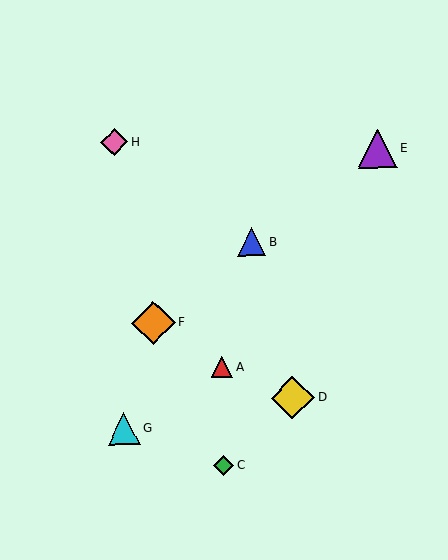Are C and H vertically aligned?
No, C is at x≈224 and H is at x≈114.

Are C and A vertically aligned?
Yes, both are at x≈224.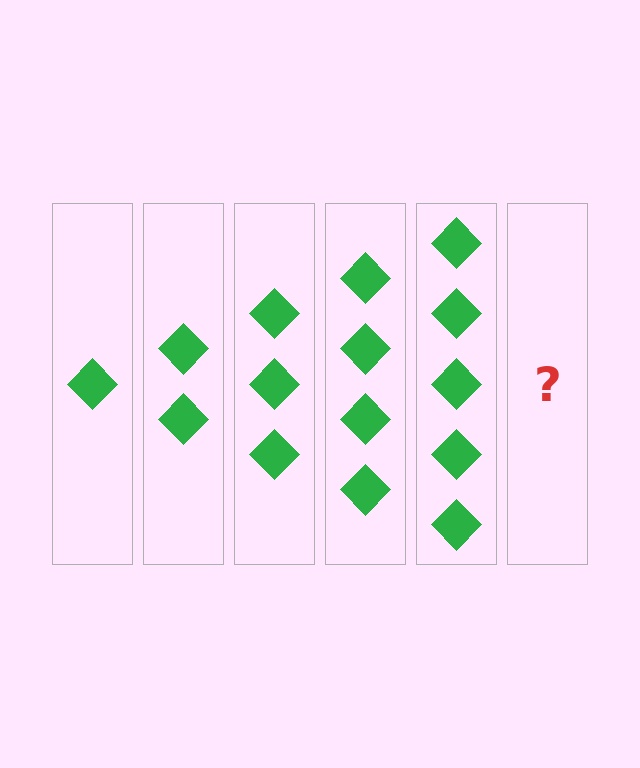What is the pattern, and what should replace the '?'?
The pattern is that each step adds one more diamond. The '?' should be 6 diamonds.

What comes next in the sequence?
The next element should be 6 diamonds.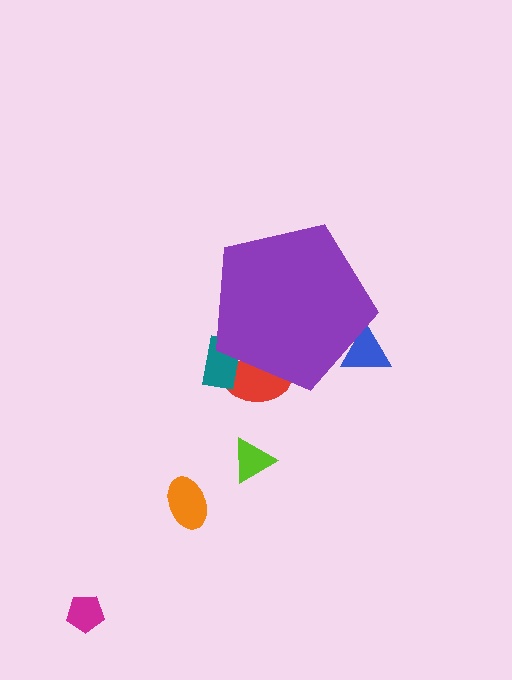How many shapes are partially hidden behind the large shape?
3 shapes are partially hidden.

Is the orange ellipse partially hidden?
No, the orange ellipse is fully visible.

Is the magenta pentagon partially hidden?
No, the magenta pentagon is fully visible.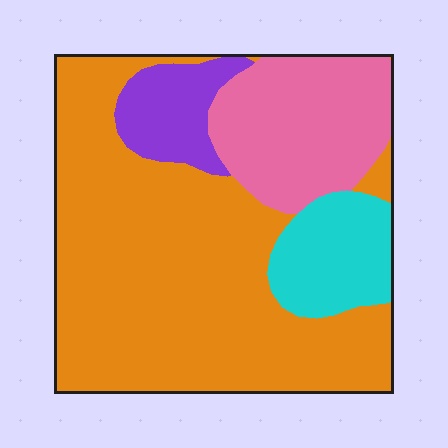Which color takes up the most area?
Orange, at roughly 60%.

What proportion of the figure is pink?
Pink covers 20% of the figure.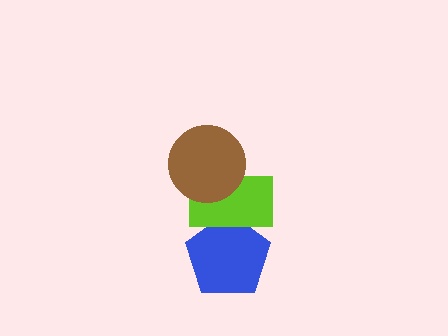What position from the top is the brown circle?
The brown circle is 1st from the top.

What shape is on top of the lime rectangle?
The brown circle is on top of the lime rectangle.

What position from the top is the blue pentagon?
The blue pentagon is 3rd from the top.